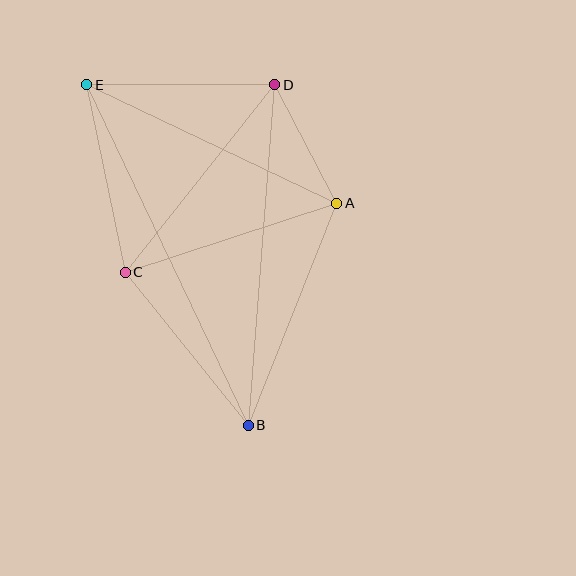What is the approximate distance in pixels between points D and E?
The distance between D and E is approximately 188 pixels.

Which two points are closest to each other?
Points A and D are closest to each other.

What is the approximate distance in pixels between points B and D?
The distance between B and D is approximately 342 pixels.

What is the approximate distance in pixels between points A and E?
The distance between A and E is approximately 277 pixels.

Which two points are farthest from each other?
Points B and E are farthest from each other.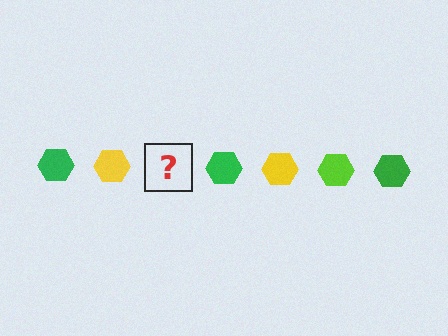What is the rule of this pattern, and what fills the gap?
The rule is that the pattern cycles through green, yellow, lime hexagons. The gap should be filled with a lime hexagon.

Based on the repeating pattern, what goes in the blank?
The blank should be a lime hexagon.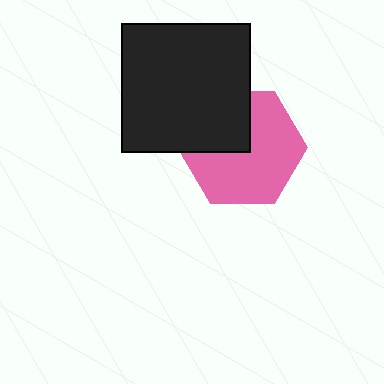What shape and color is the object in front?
The object in front is a black square.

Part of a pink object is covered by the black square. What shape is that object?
It is a hexagon.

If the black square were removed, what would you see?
You would see the complete pink hexagon.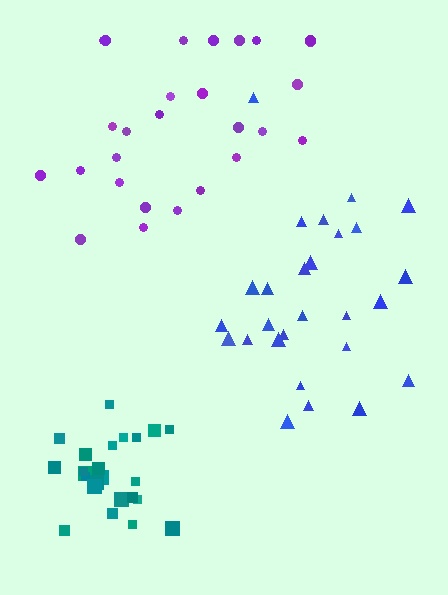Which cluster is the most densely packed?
Teal.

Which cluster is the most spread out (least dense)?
Purple.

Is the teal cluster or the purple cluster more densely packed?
Teal.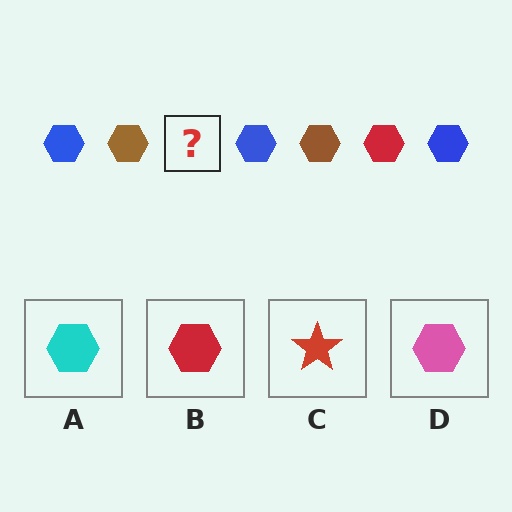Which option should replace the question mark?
Option B.